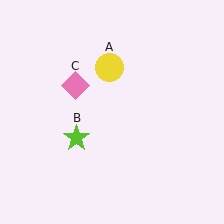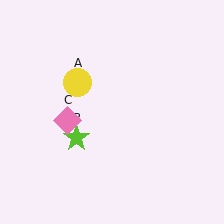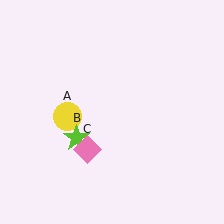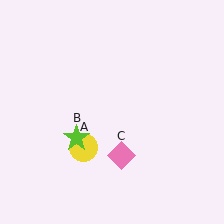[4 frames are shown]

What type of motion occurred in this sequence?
The yellow circle (object A), pink diamond (object C) rotated counterclockwise around the center of the scene.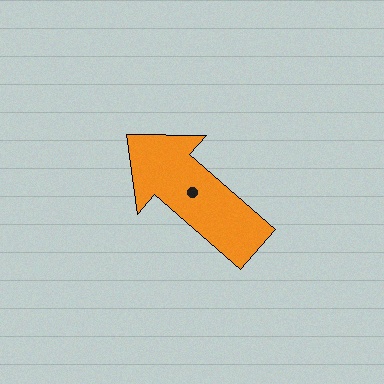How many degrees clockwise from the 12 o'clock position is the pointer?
Approximately 311 degrees.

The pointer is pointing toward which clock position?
Roughly 10 o'clock.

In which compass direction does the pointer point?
Northwest.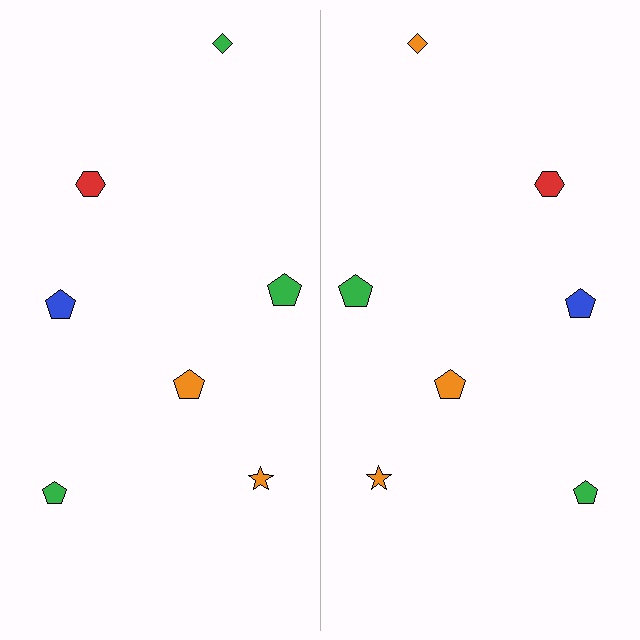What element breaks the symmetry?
The orange diamond on the right side breaks the symmetry — its mirror counterpart is green.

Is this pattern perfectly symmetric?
No, the pattern is not perfectly symmetric. The orange diamond on the right side breaks the symmetry — its mirror counterpart is green.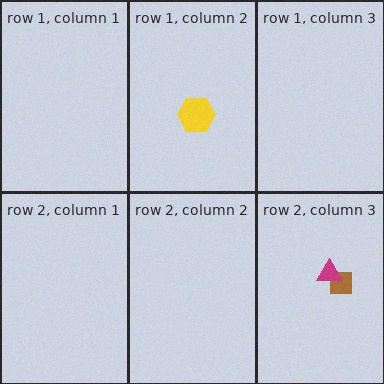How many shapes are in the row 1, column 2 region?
1.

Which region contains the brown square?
The row 2, column 3 region.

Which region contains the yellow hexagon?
The row 1, column 2 region.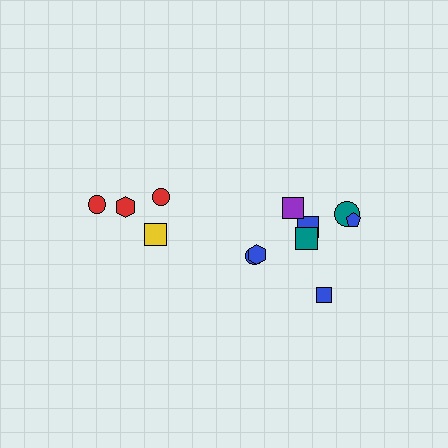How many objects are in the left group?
There are 4 objects.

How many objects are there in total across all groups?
There are 12 objects.